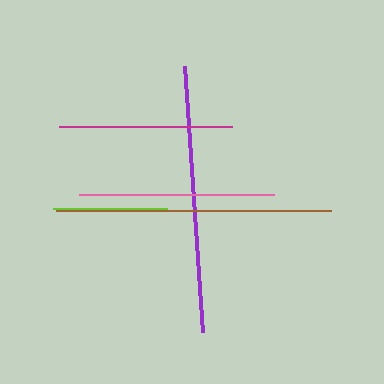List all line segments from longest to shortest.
From longest to shortest: brown, purple, pink, magenta, lime.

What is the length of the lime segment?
The lime segment is approximately 113 pixels long.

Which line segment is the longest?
The brown line is the longest at approximately 275 pixels.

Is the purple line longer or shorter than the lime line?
The purple line is longer than the lime line.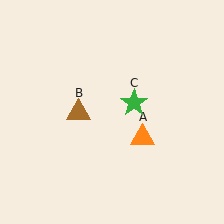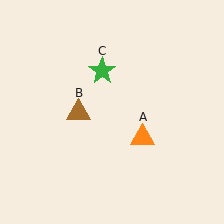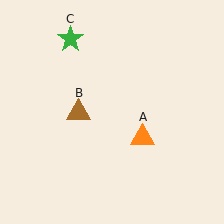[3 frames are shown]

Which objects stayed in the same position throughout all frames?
Orange triangle (object A) and brown triangle (object B) remained stationary.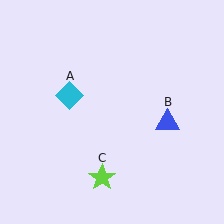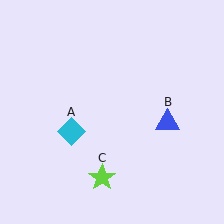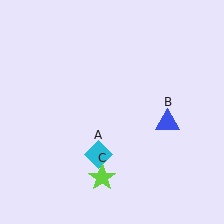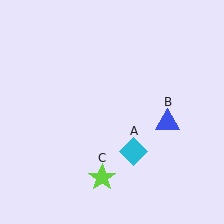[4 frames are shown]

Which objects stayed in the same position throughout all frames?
Blue triangle (object B) and lime star (object C) remained stationary.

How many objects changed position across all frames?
1 object changed position: cyan diamond (object A).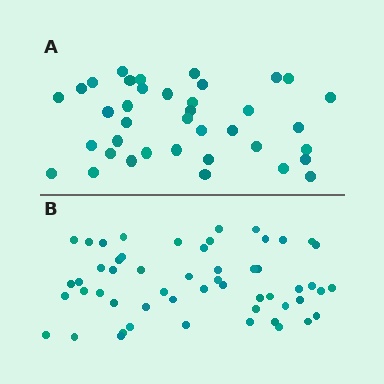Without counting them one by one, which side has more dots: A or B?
Region B (the bottom region) has more dots.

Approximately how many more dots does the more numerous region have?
Region B has approximately 15 more dots than region A.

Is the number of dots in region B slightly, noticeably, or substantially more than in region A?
Region B has noticeably more, but not dramatically so. The ratio is roughly 1.4 to 1.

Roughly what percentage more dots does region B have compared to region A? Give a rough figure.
About 40% more.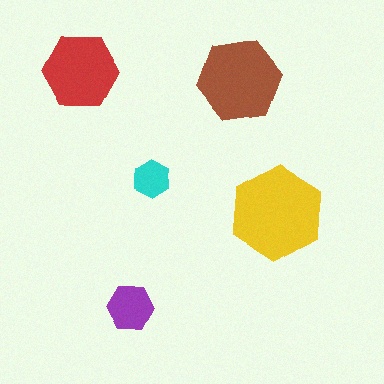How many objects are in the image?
There are 5 objects in the image.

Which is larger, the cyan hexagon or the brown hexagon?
The brown one.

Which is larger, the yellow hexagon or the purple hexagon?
The yellow one.